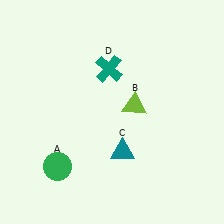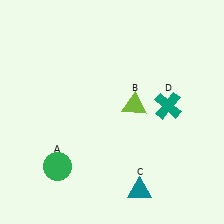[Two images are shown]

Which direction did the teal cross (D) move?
The teal cross (D) moved right.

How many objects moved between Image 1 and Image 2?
2 objects moved between the two images.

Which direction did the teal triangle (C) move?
The teal triangle (C) moved down.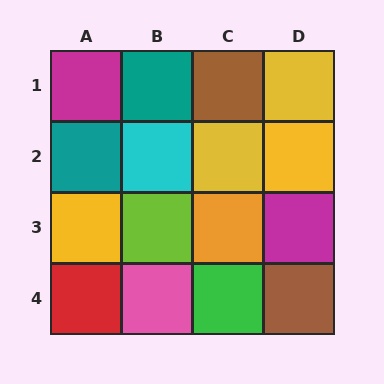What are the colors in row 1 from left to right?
Magenta, teal, brown, yellow.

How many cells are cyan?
1 cell is cyan.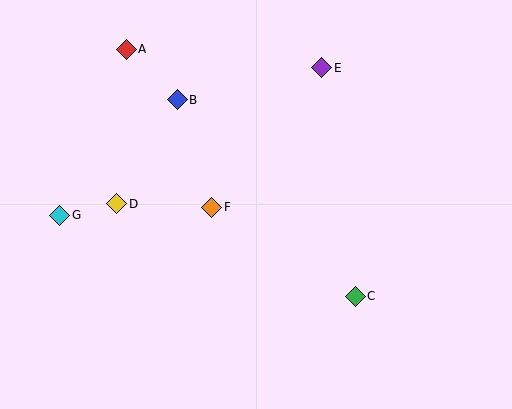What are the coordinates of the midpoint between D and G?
The midpoint between D and G is at (88, 209).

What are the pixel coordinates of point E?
Point E is at (322, 68).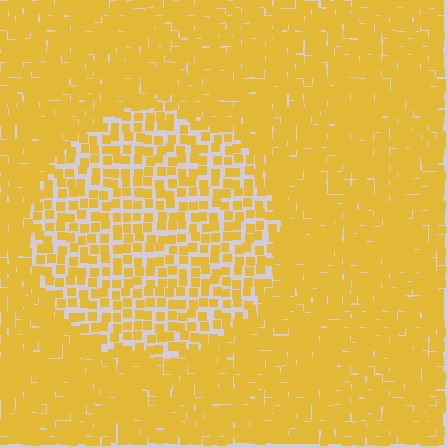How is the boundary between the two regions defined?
The boundary is defined by a change in element density (approximately 2.0x ratio). All elements are the same color, size, and shape.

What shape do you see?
I see a circle.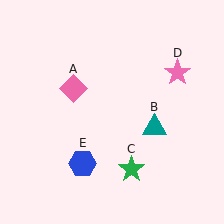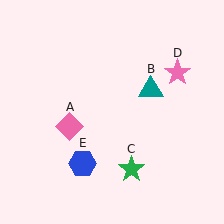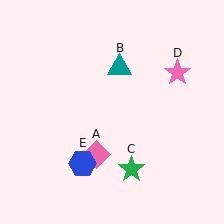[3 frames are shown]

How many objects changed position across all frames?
2 objects changed position: pink diamond (object A), teal triangle (object B).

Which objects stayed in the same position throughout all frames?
Green star (object C) and pink star (object D) and blue hexagon (object E) remained stationary.